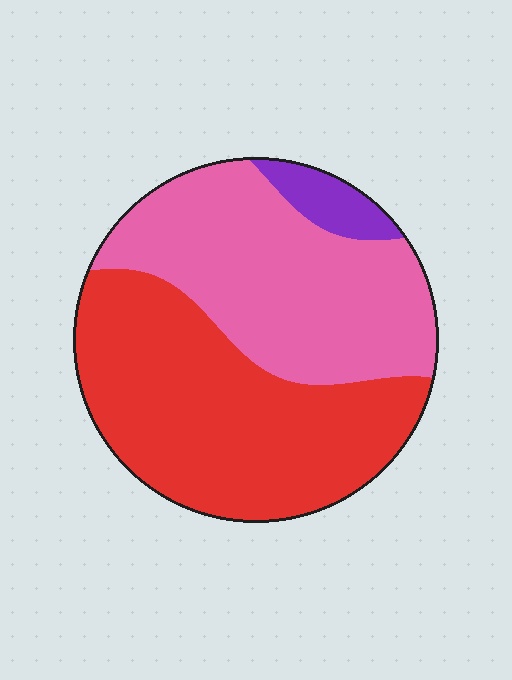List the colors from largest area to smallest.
From largest to smallest: red, pink, purple.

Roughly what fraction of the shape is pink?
Pink covers around 45% of the shape.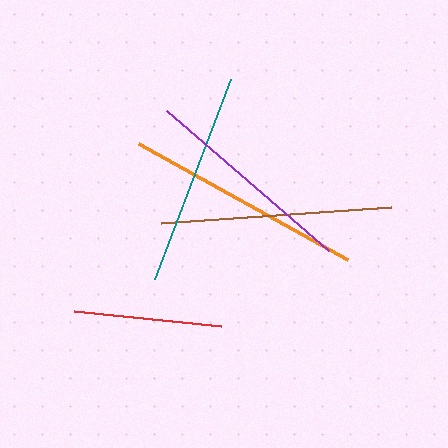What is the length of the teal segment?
The teal segment is approximately 214 pixels long.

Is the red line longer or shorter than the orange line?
The orange line is longer than the red line.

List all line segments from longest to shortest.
From longest to shortest: orange, brown, purple, teal, red.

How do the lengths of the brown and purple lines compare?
The brown and purple lines are approximately the same length.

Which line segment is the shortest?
The red line is the shortest at approximately 148 pixels.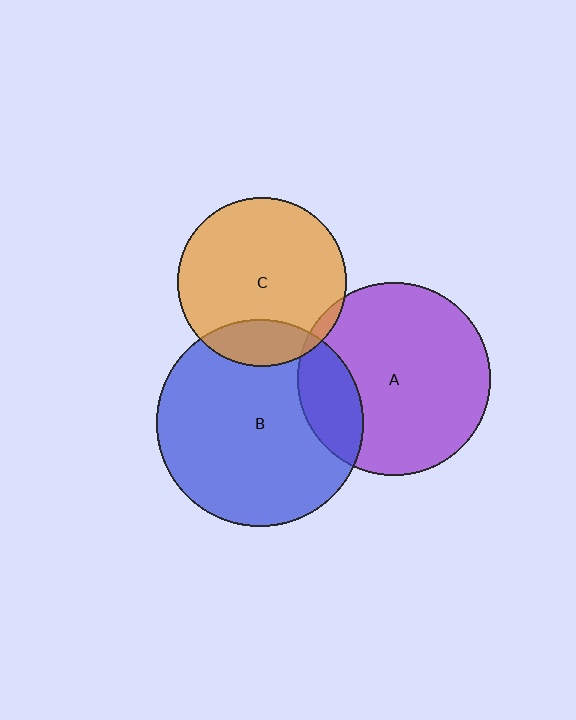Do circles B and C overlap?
Yes.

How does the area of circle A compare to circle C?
Approximately 1.3 times.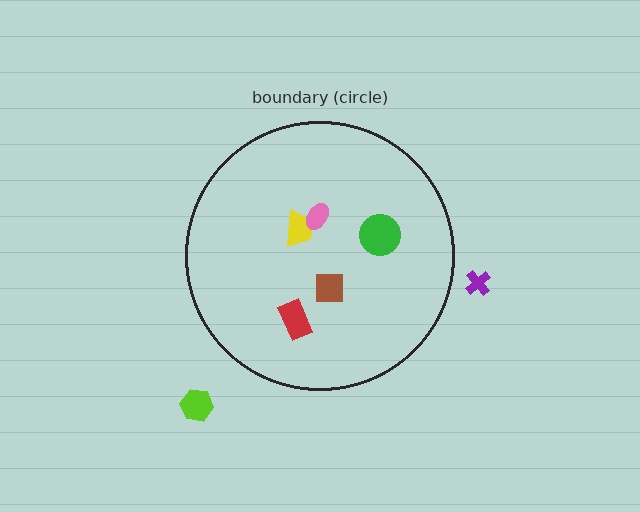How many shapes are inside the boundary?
5 inside, 2 outside.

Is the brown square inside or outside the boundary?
Inside.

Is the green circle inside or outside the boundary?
Inside.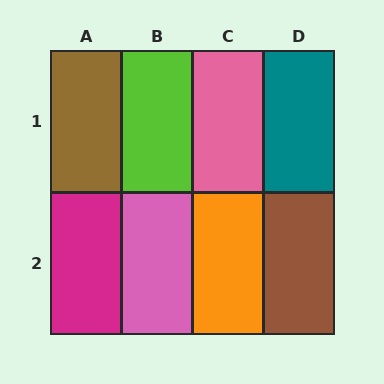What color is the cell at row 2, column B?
Pink.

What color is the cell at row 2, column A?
Magenta.